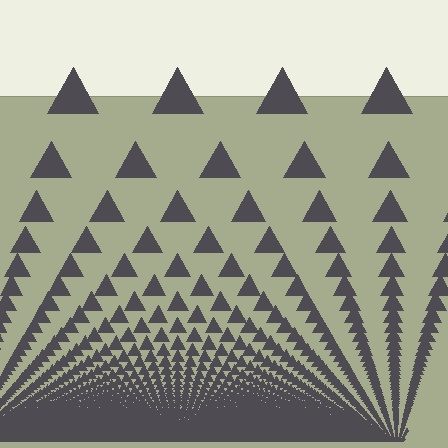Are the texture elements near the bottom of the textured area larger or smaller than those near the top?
Smaller. The gradient is inverted — elements near the bottom are smaller and denser.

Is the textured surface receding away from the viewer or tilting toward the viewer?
The surface appears to tilt toward the viewer. Texture elements get larger and sparser toward the top.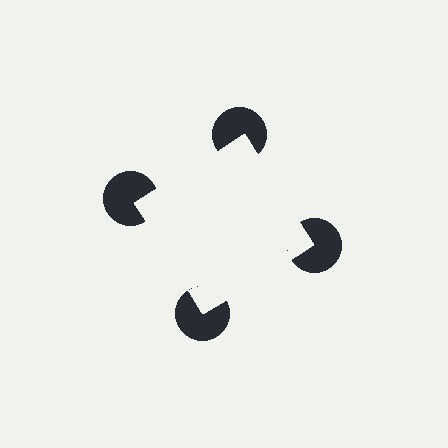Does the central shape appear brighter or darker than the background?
It typically appears slightly brighter than the background, even though no actual brightness change is drawn.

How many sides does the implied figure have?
4 sides.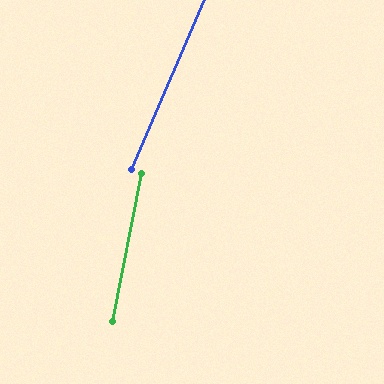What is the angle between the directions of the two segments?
Approximately 12 degrees.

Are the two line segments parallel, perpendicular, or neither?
Neither parallel nor perpendicular — they differ by about 12°.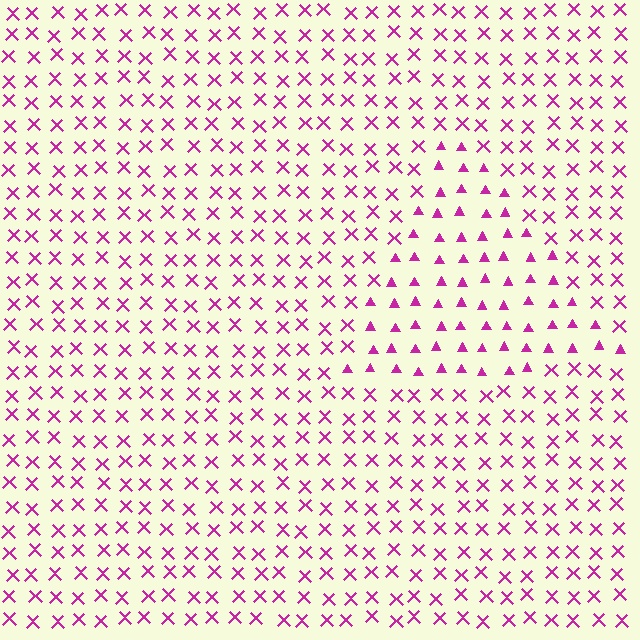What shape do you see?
I see a triangle.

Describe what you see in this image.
The image is filled with small magenta elements arranged in a uniform grid. A triangle-shaped region contains triangles, while the surrounding area contains X marks. The boundary is defined purely by the change in element shape.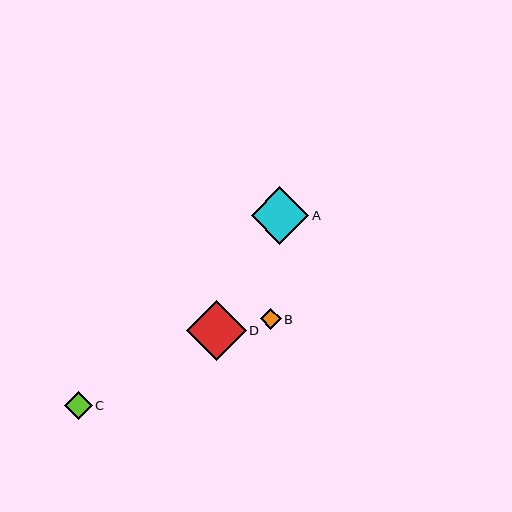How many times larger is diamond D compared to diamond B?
Diamond D is approximately 2.9 times the size of diamond B.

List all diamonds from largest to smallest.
From largest to smallest: D, A, C, B.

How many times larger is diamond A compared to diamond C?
Diamond A is approximately 2.1 times the size of diamond C.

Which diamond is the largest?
Diamond D is the largest with a size of approximately 60 pixels.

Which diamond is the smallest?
Diamond B is the smallest with a size of approximately 21 pixels.